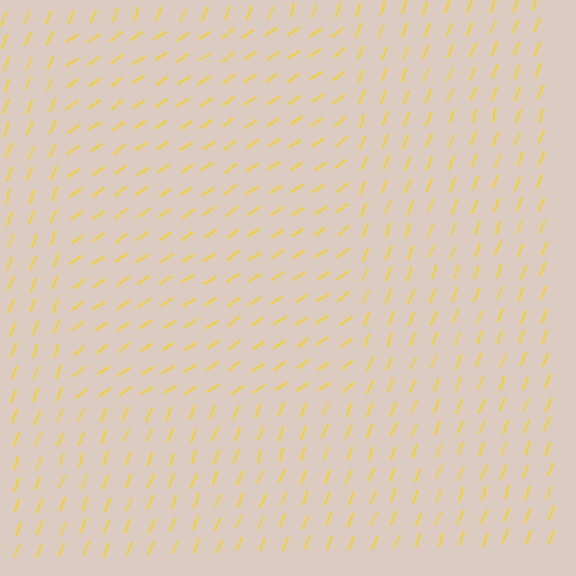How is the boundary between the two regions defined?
The boundary is defined purely by a change in line orientation (approximately 35 degrees difference). All lines are the same color and thickness.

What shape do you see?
I see a rectangle.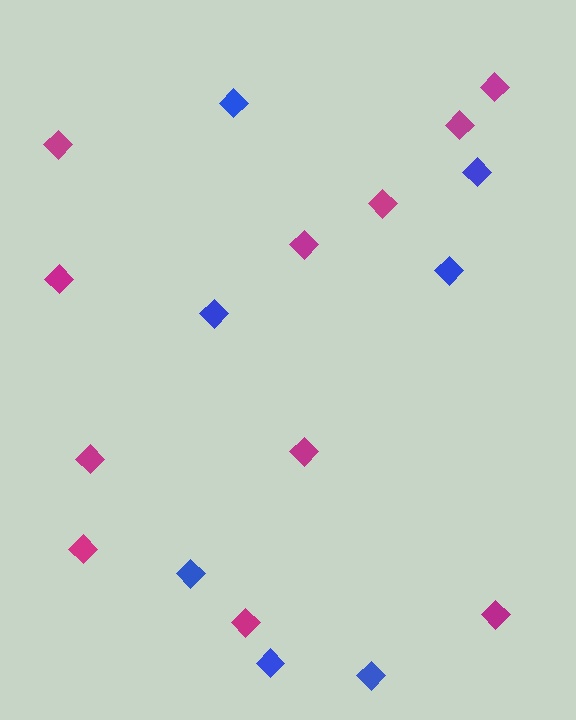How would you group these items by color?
There are 2 groups: one group of magenta diamonds (11) and one group of blue diamonds (7).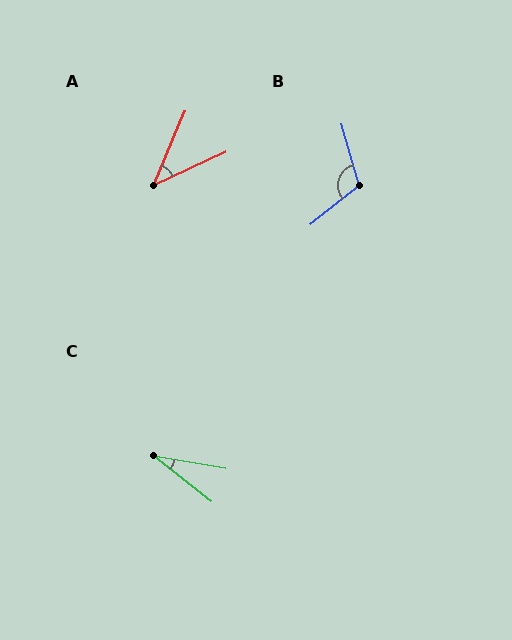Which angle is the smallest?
C, at approximately 29 degrees.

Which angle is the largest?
B, at approximately 113 degrees.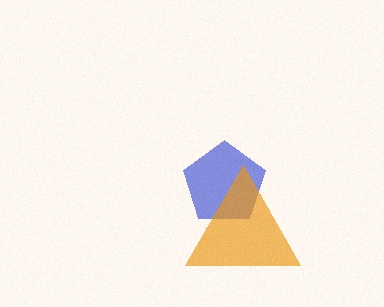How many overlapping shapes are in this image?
There are 2 overlapping shapes in the image.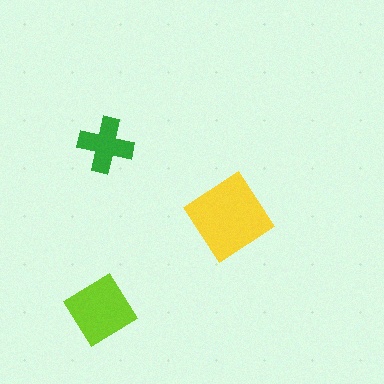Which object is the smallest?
The green cross.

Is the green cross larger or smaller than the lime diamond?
Smaller.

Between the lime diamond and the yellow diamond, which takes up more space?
The yellow diamond.